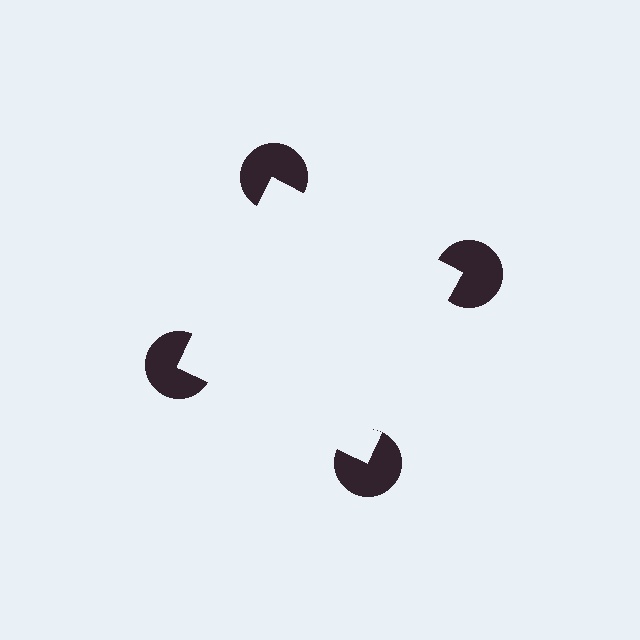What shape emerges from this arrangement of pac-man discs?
An illusory square — its edges are inferred from the aligned wedge cuts in the pac-man discs, not physically drawn.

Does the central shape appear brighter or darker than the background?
It typically appears slightly brighter than the background, even though no actual brightness change is drawn.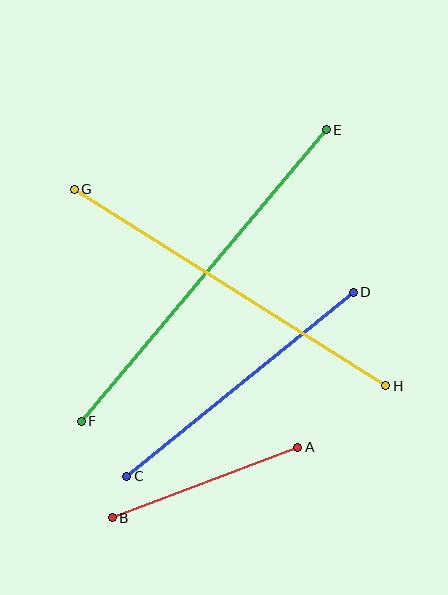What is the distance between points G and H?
The distance is approximately 368 pixels.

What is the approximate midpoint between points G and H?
The midpoint is at approximately (230, 287) pixels.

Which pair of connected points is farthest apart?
Points E and F are farthest apart.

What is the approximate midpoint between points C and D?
The midpoint is at approximately (240, 384) pixels.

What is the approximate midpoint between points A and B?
The midpoint is at approximately (205, 483) pixels.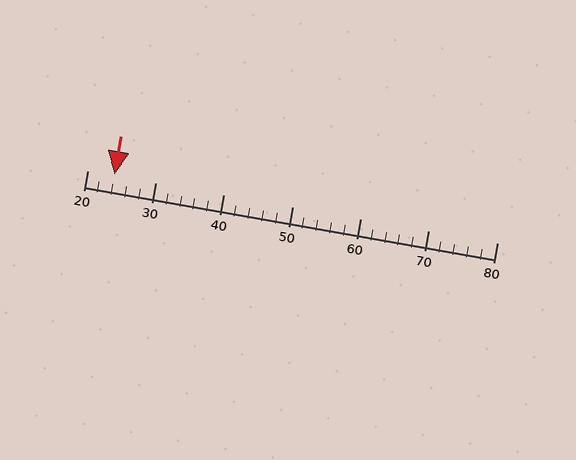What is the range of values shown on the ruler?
The ruler shows values from 20 to 80.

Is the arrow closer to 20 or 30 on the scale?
The arrow is closer to 20.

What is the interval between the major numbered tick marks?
The major tick marks are spaced 10 units apart.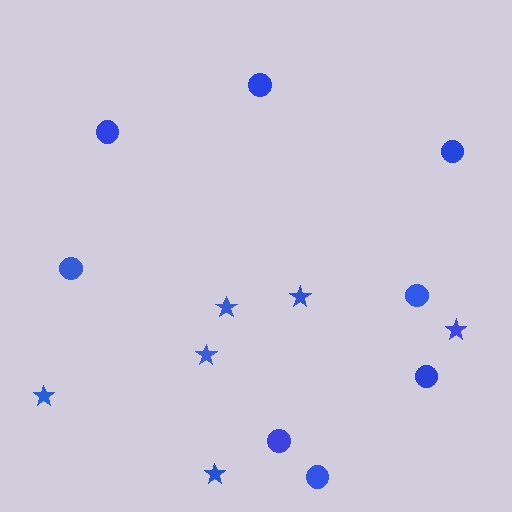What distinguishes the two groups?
There are 2 groups: one group of stars (6) and one group of circles (8).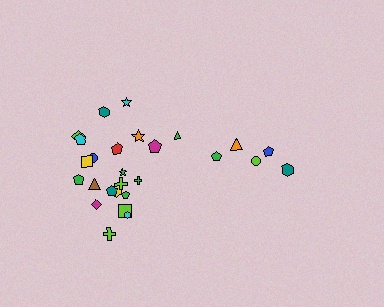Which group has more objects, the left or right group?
The left group.